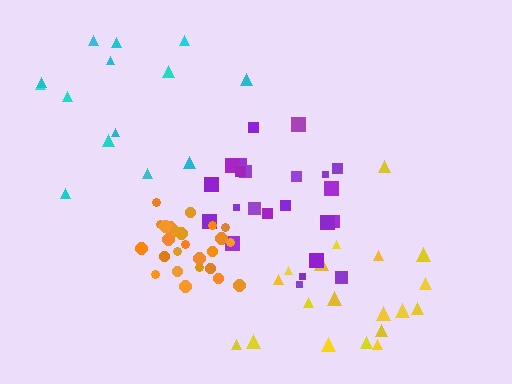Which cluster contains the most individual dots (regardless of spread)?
Orange (25).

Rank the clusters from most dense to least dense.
orange, purple, yellow, cyan.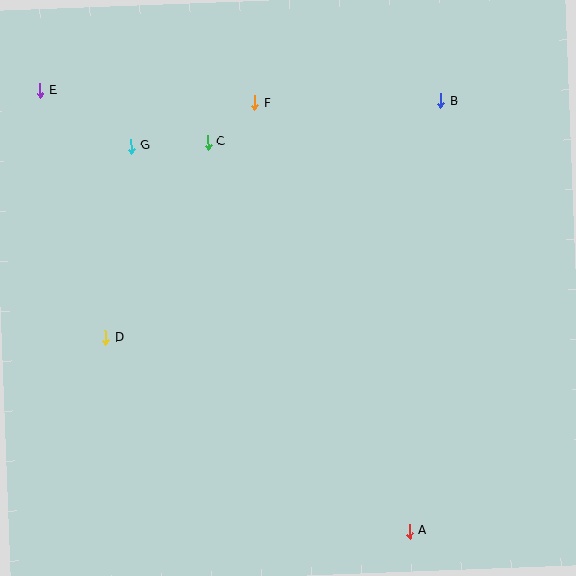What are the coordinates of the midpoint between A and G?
The midpoint between A and G is at (270, 338).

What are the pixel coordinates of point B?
Point B is at (441, 101).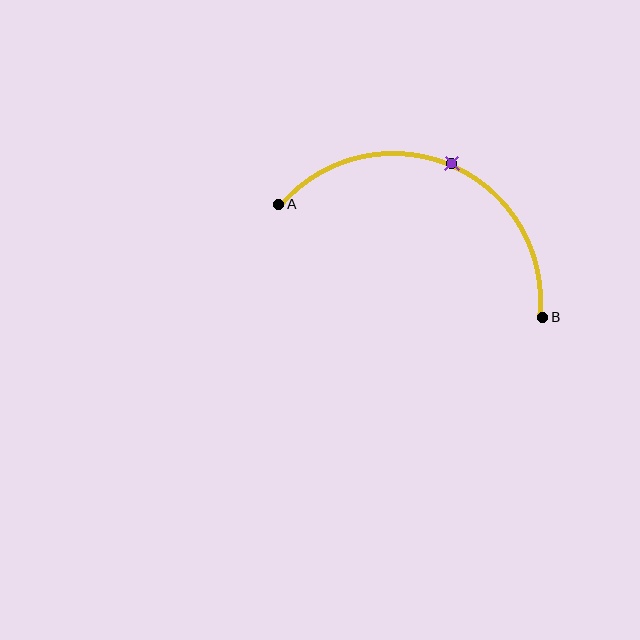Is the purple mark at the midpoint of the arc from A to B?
Yes. The purple mark lies on the arc at equal arc-length from both A and B — it is the arc midpoint.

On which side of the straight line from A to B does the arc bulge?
The arc bulges above the straight line connecting A and B.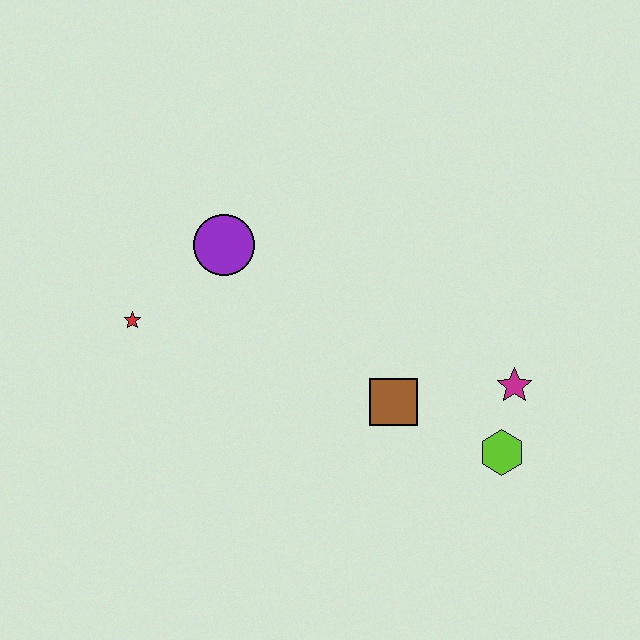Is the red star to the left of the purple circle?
Yes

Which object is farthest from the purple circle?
The lime hexagon is farthest from the purple circle.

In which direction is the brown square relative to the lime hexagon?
The brown square is to the left of the lime hexagon.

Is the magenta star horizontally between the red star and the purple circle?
No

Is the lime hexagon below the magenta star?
Yes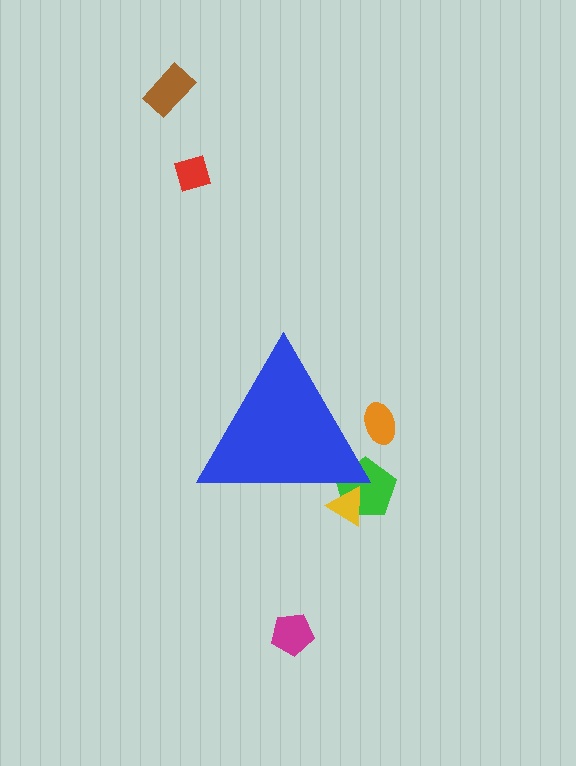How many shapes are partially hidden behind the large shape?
3 shapes are partially hidden.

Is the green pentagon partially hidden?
Yes, the green pentagon is partially hidden behind the blue triangle.